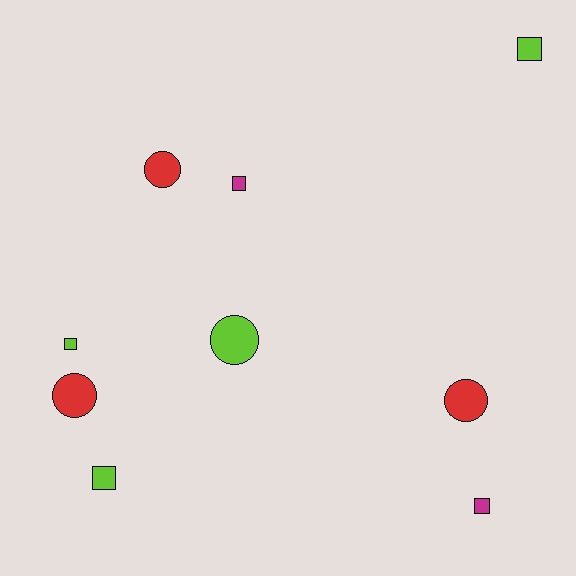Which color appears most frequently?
Lime, with 4 objects.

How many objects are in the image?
There are 9 objects.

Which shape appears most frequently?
Square, with 5 objects.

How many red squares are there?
There are no red squares.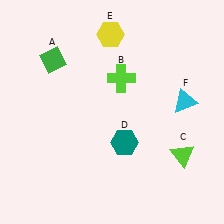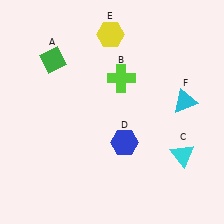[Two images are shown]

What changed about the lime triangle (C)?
In Image 1, C is lime. In Image 2, it changed to cyan.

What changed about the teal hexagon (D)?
In Image 1, D is teal. In Image 2, it changed to blue.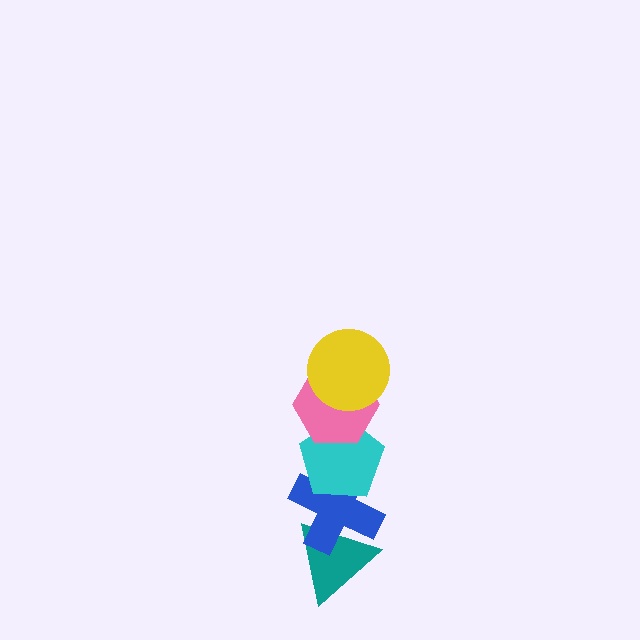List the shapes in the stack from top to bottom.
From top to bottom: the yellow circle, the pink hexagon, the cyan pentagon, the blue cross, the teal triangle.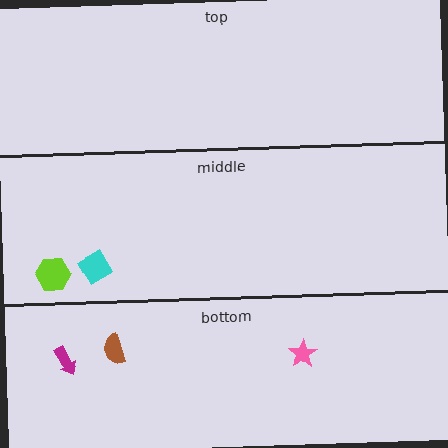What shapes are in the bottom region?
The pink star, the brown semicircle, the magenta arrow.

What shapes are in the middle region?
The cyan diamond, the lime hexagon.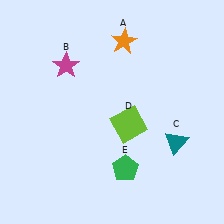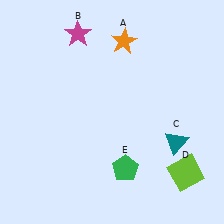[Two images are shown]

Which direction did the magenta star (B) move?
The magenta star (B) moved up.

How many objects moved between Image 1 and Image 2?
2 objects moved between the two images.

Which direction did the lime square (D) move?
The lime square (D) moved right.